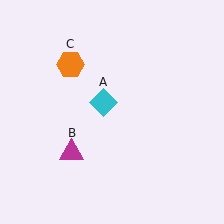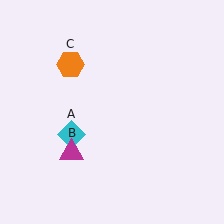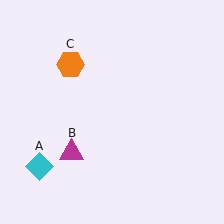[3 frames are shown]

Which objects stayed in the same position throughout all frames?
Magenta triangle (object B) and orange hexagon (object C) remained stationary.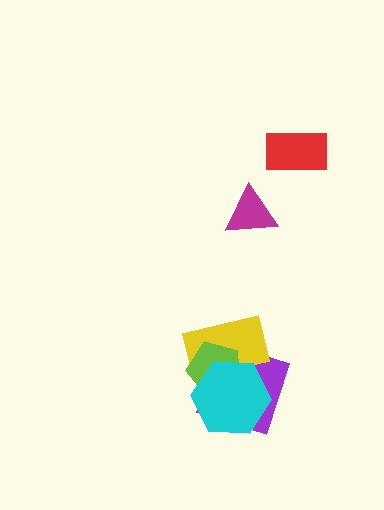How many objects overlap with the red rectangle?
0 objects overlap with the red rectangle.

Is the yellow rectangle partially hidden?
Yes, it is partially covered by another shape.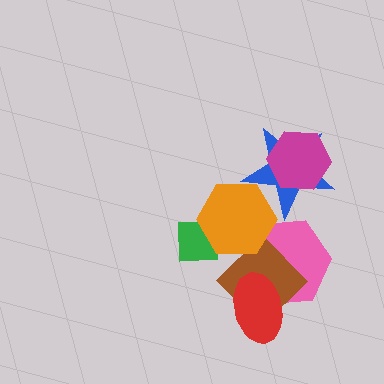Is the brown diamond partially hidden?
Yes, it is partially covered by another shape.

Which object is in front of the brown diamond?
The red ellipse is in front of the brown diamond.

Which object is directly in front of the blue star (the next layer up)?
The magenta hexagon is directly in front of the blue star.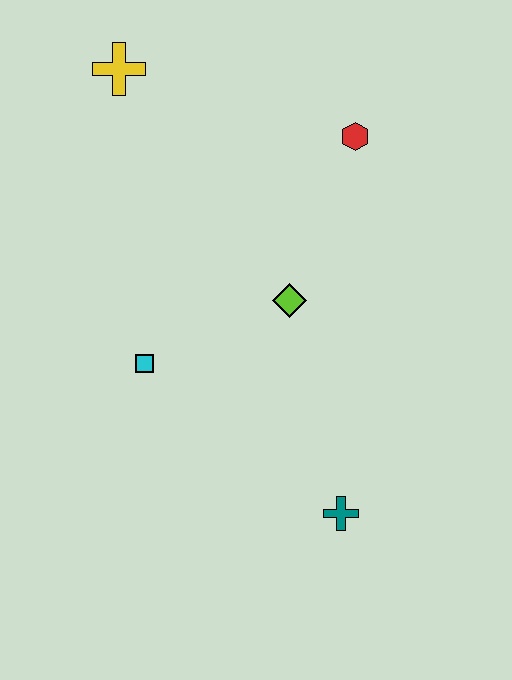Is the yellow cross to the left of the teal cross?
Yes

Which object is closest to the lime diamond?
The cyan square is closest to the lime diamond.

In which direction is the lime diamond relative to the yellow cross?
The lime diamond is below the yellow cross.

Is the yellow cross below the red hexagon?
No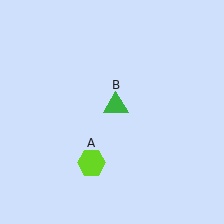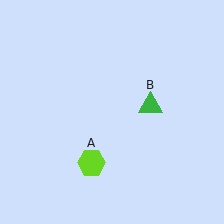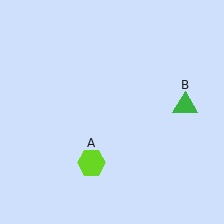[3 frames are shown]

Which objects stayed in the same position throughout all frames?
Lime hexagon (object A) remained stationary.